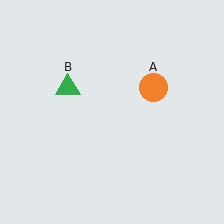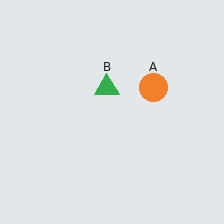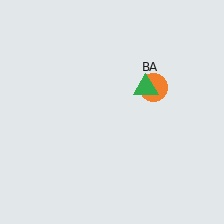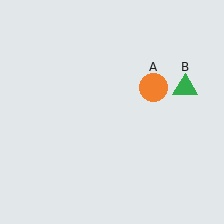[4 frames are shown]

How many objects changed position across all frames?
1 object changed position: green triangle (object B).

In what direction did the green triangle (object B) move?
The green triangle (object B) moved right.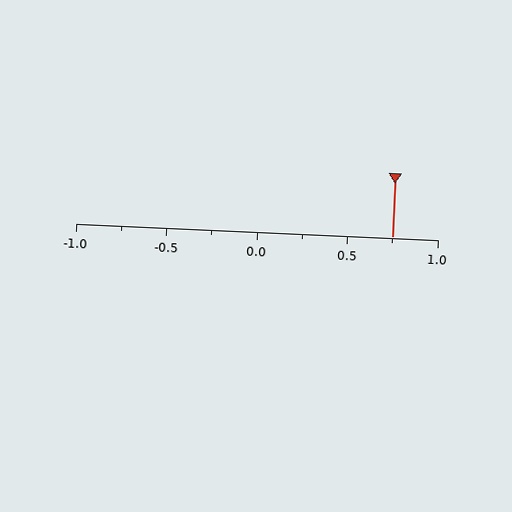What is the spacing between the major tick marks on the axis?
The major ticks are spaced 0.5 apart.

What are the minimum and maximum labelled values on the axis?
The axis runs from -1.0 to 1.0.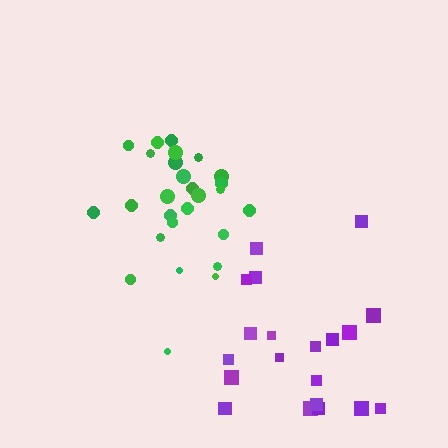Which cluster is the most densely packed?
Green.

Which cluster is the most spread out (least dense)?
Purple.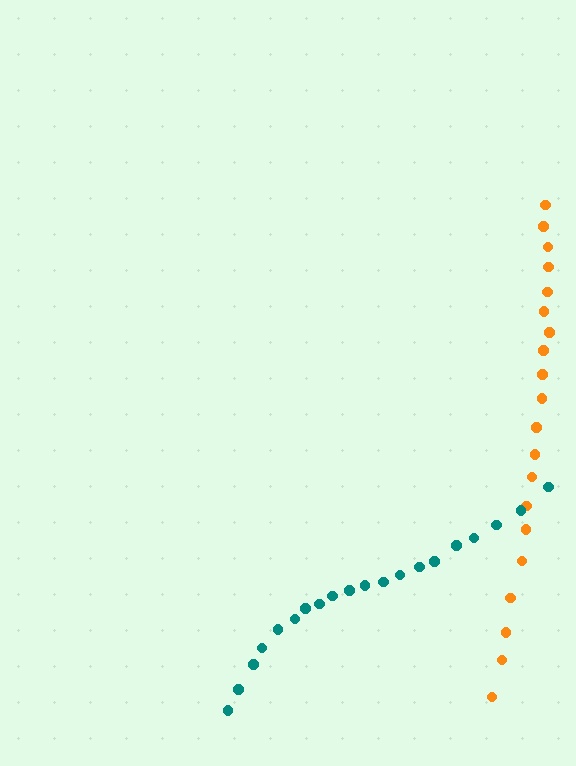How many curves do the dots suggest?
There are 2 distinct paths.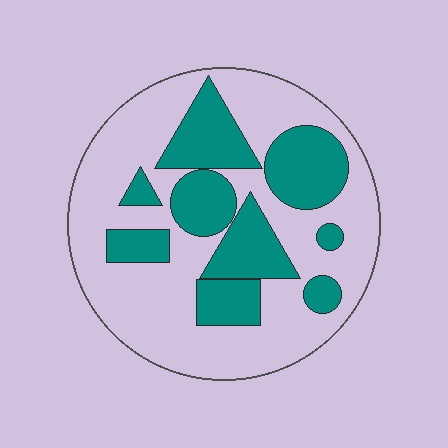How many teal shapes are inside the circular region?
9.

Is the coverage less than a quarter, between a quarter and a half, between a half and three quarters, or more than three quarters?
Between a quarter and a half.